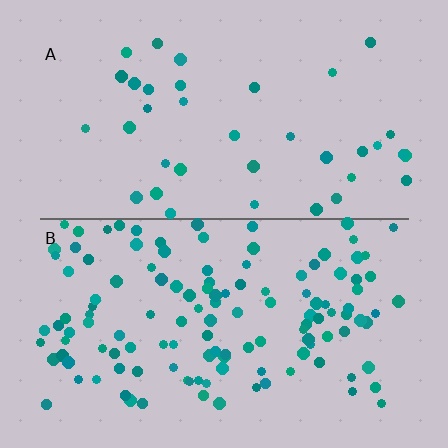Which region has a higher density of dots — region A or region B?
B (the bottom).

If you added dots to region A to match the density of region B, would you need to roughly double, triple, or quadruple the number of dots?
Approximately triple.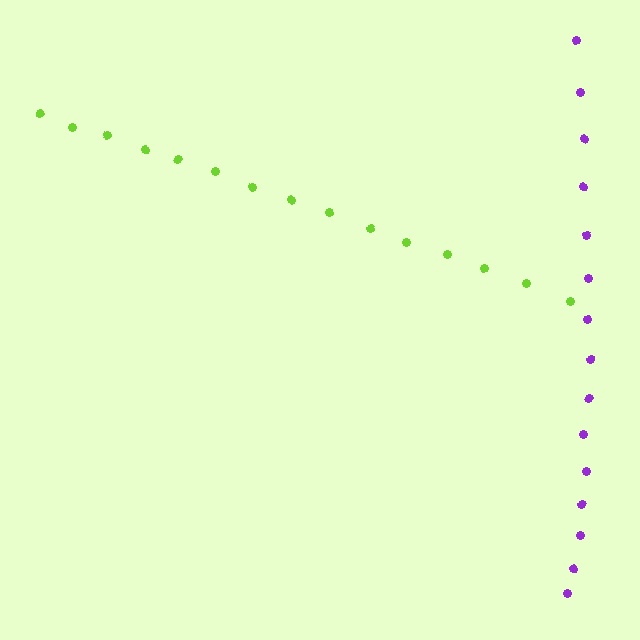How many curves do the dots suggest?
There are 2 distinct paths.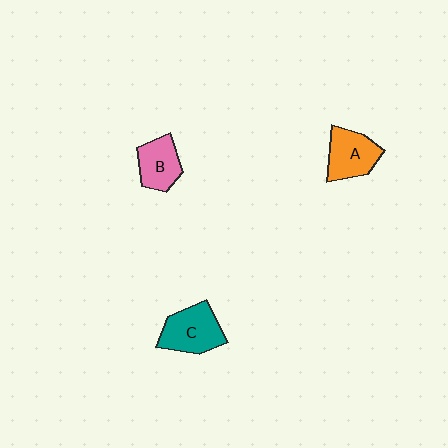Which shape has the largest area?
Shape C (teal).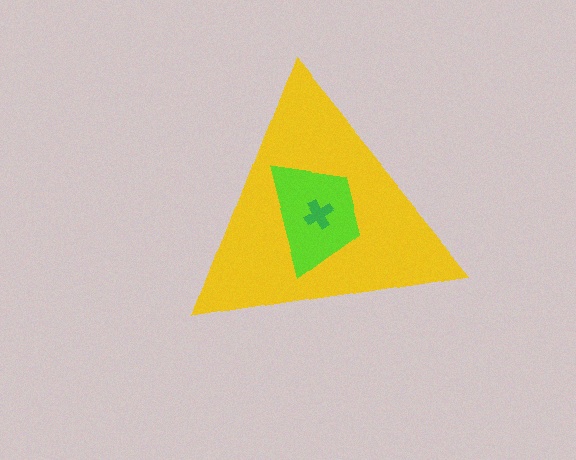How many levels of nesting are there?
3.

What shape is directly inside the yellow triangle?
The lime trapezoid.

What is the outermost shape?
The yellow triangle.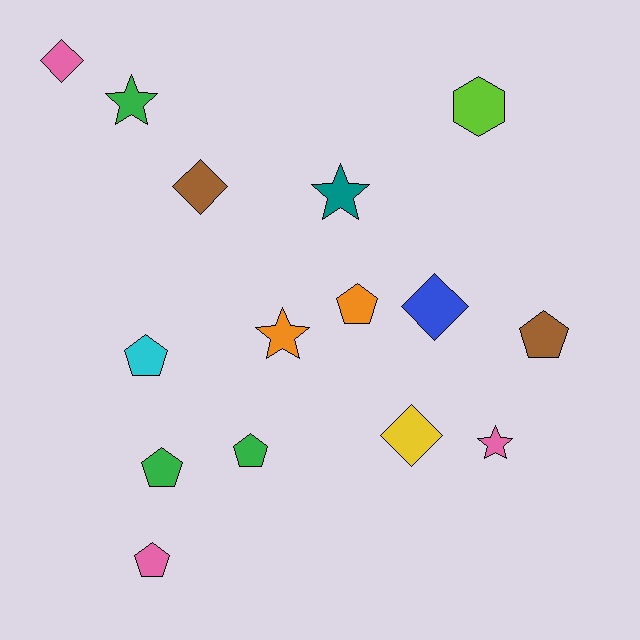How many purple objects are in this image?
There are no purple objects.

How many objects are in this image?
There are 15 objects.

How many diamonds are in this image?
There are 4 diamonds.